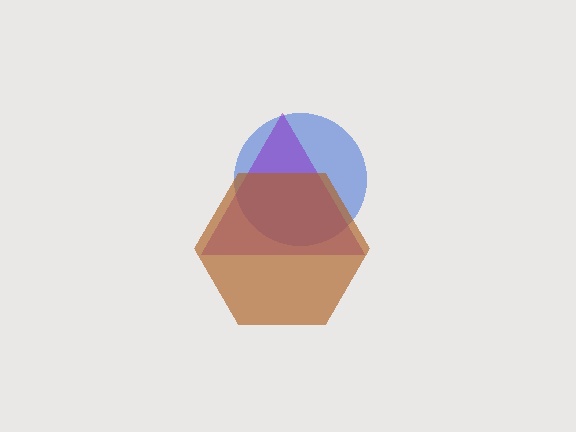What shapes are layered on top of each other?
The layered shapes are: a blue circle, a purple triangle, a brown hexagon.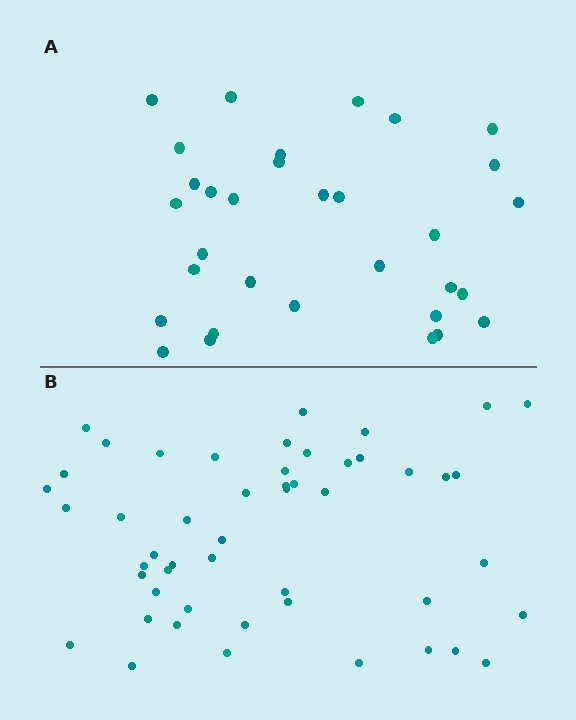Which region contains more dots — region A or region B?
Region B (the bottom region) has more dots.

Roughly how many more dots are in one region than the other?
Region B has approximately 20 more dots than region A.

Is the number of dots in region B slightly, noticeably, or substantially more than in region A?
Region B has substantially more. The ratio is roughly 1.6 to 1.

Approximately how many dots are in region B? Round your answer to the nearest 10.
About 50 dots.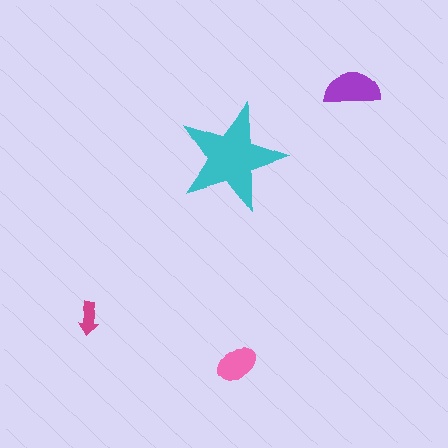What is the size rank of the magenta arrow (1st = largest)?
4th.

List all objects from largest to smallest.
The cyan star, the purple semicircle, the pink ellipse, the magenta arrow.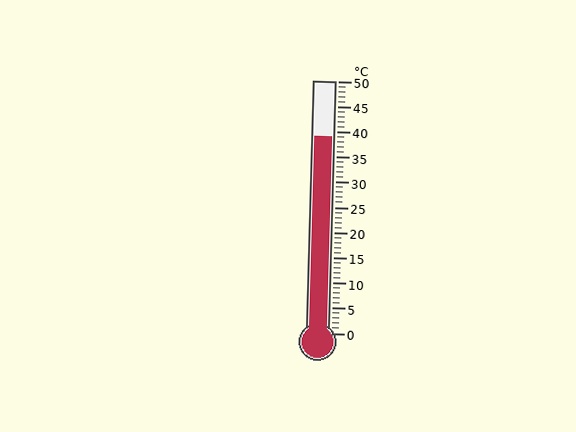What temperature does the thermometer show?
The thermometer shows approximately 39°C.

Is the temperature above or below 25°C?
The temperature is above 25°C.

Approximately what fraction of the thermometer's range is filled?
The thermometer is filled to approximately 80% of its range.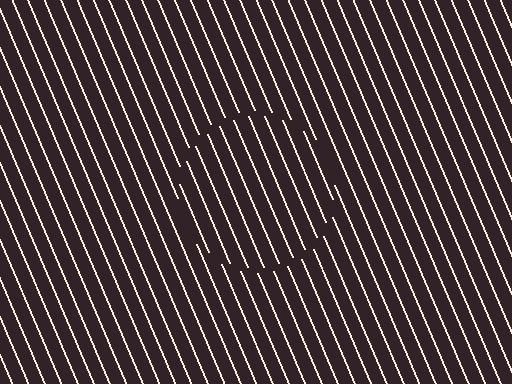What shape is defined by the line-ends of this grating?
An illusory circle. The interior of the shape contains the same grating, shifted by half a period — the contour is defined by the phase discontinuity where line-ends from the inner and outer gratings abut.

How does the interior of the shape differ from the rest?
The interior of the shape contains the same grating, shifted by half a period — the contour is defined by the phase discontinuity where line-ends from the inner and outer gratings abut.